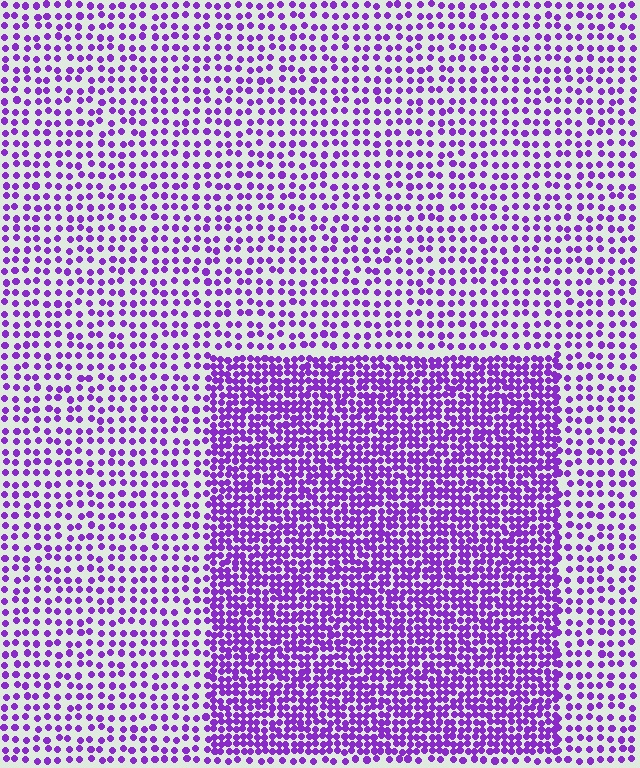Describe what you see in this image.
The image contains small purple elements arranged at two different densities. A rectangle-shaped region is visible where the elements are more densely packed than the surrounding area.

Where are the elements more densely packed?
The elements are more densely packed inside the rectangle boundary.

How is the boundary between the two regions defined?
The boundary is defined by a change in element density (approximately 2.1x ratio). All elements are the same color, size, and shape.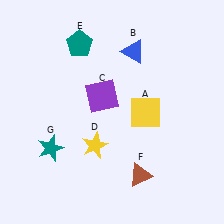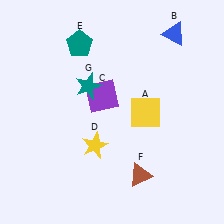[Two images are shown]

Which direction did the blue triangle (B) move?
The blue triangle (B) moved right.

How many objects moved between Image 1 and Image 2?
2 objects moved between the two images.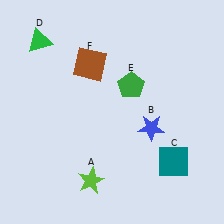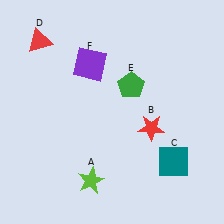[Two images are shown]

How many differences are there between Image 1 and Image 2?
There are 3 differences between the two images.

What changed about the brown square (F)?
In Image 1, F is brown. In Image 2, it changed to purple.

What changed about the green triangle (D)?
In Image 1, D is green. In Image 2, it changed to red.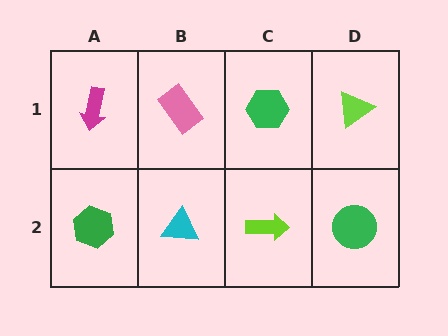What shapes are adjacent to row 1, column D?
A green circle (row 2, column D), a green hexagon (row 1, column C).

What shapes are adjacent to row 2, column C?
A green hexagon (row 1, column C), a cyan triangle (row 2, column B), a green circle (row 2, column D).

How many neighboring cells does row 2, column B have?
3.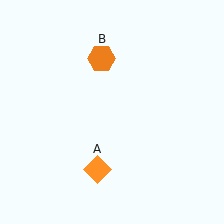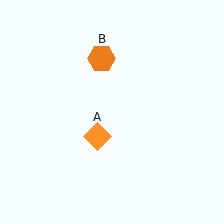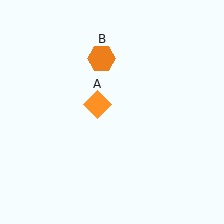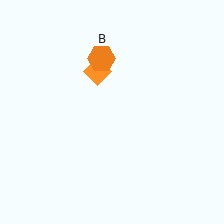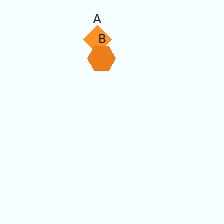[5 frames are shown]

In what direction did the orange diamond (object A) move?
The orange diamond (object A) moved up.